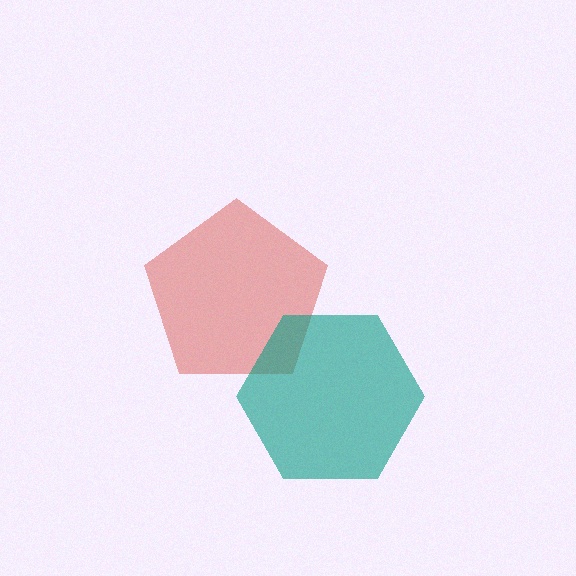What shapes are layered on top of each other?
The layered shapes are: a red pentagon, a teal hexagon.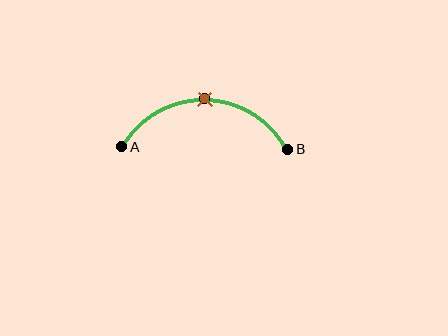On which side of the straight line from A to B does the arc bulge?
The arc bulges above the straight line connecting A and B.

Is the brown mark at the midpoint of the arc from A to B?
Yes. The brown mark lies on the arc at equal arc-length from both A and B — it is the arc midpoint.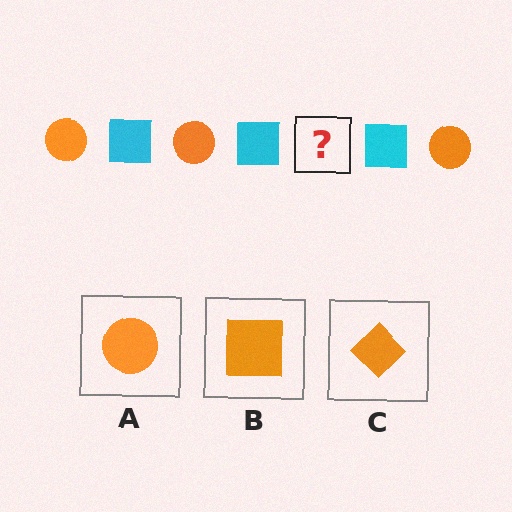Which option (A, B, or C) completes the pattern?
A.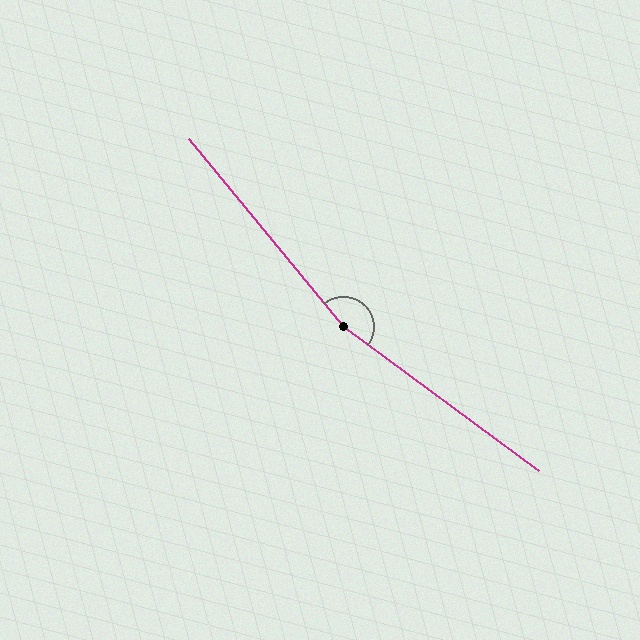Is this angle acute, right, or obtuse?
It is obtuse.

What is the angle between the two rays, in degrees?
Approximately 166 degrees.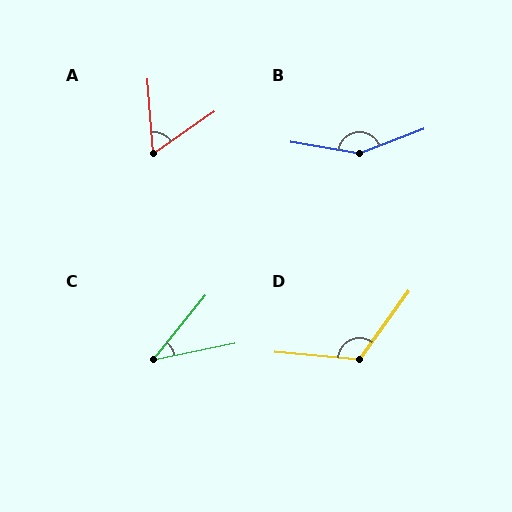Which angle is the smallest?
C, at approximately 40 degrees.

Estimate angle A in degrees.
Approximately 60 degrees.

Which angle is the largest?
B, at approximately 149 degrees.